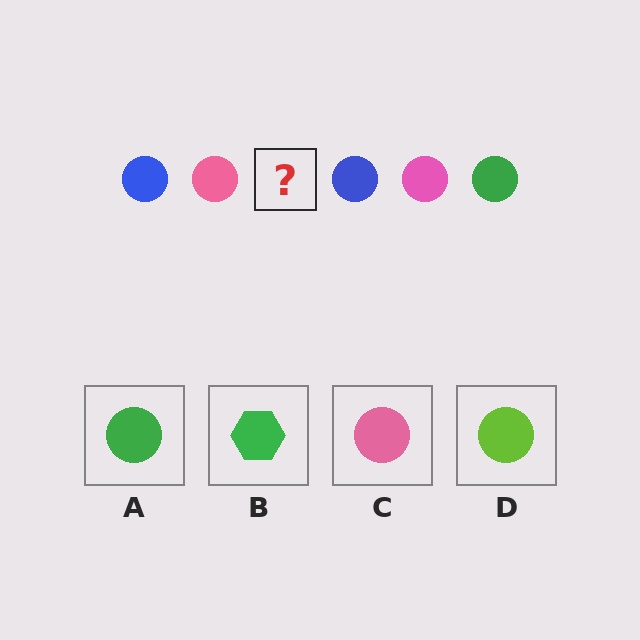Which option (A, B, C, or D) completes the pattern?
A.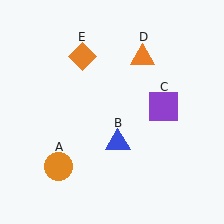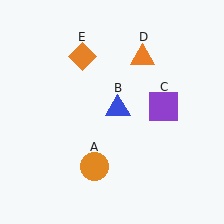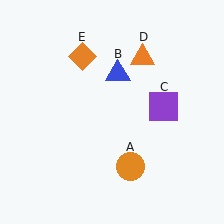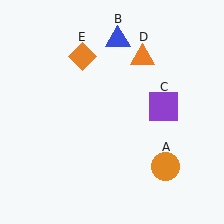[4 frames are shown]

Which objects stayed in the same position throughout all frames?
Purple square (object C) and orange triangle (object D) and orange diamond (object E) remained stationary.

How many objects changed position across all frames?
2 objects changed position: orange circle (object A), blue triangle (object B).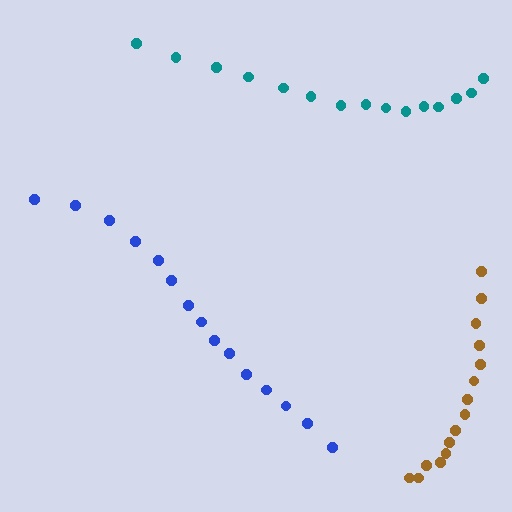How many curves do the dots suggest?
There are 3 distinct paths.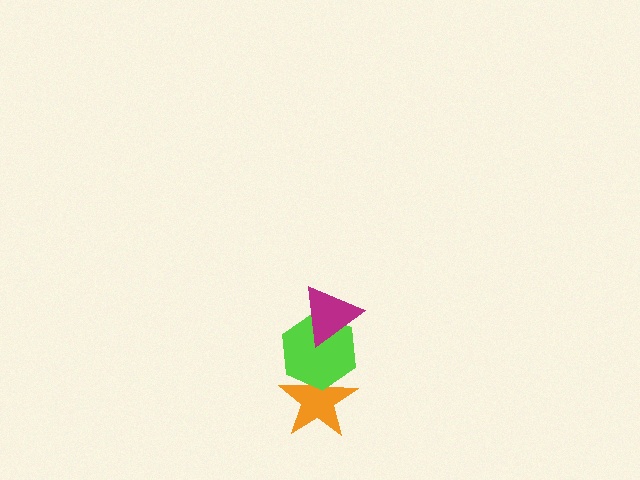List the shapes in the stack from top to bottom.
From top to bottom: the magenta triangle, the lime hexagon, the orange star.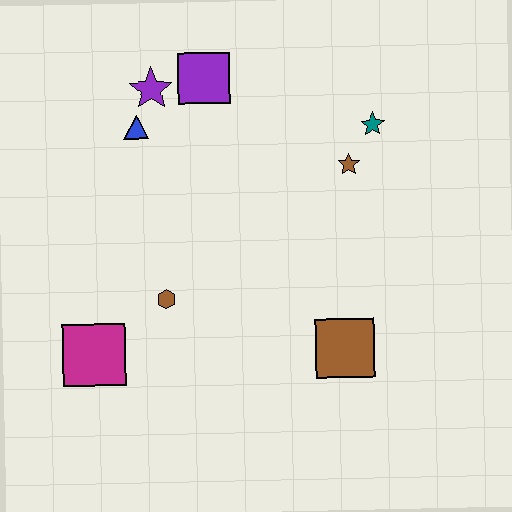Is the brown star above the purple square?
No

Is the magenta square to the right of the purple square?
No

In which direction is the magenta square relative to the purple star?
The magenta square is below the purple star.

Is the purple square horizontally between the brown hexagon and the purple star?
No